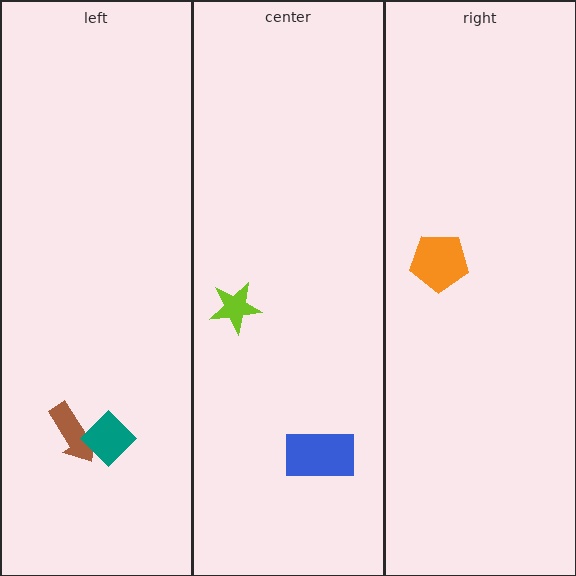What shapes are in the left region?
The brown arrow, the teal diamond.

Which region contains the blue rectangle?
The center region.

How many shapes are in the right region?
1.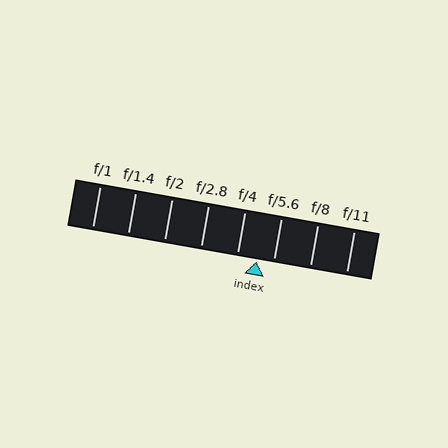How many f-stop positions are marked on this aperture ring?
There are 8 f-stop positions marked.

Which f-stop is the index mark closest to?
The index mark is closest to f/5.6.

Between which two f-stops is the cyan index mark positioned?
The index mark is between f/4 and f/5.6.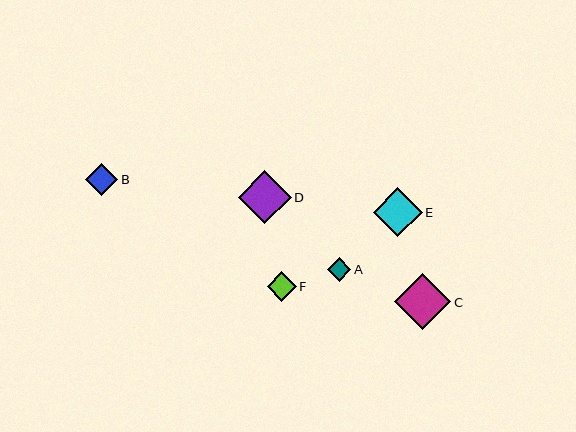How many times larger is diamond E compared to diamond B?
Diamond E is approximately 1.5 times the size of diamond B.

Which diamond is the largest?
Diamond C is the largest with a size of approximately 56 pixels.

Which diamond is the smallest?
Diamond A is the smallest with a size of approximately 23 pixels.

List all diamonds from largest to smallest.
From largest to smallest: C, D, E, B, F, A.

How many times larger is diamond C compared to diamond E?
Diamond C is approximately 1.1 times the size of diamond E.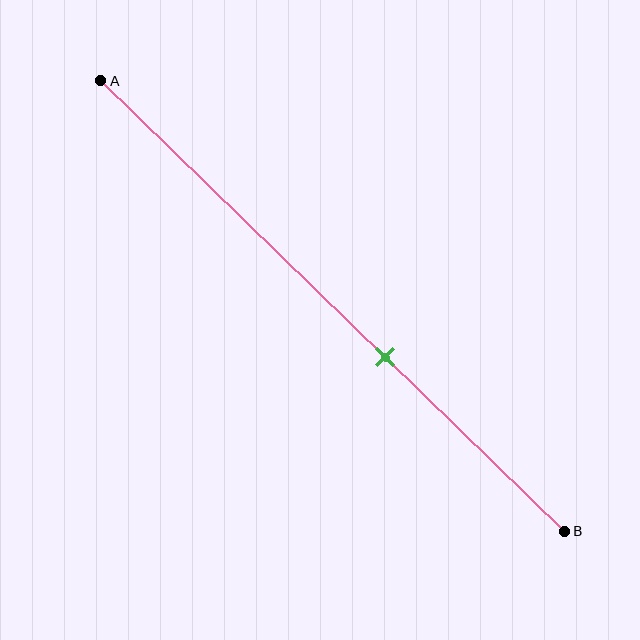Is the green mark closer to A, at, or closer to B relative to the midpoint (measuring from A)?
The green mark is closer to point B than the midpoint of segment AB.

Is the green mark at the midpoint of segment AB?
No, the mark is at about 60% from A, not at the 50% midpoint.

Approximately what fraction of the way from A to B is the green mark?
The green mark is approximately 60% of the way from A to B.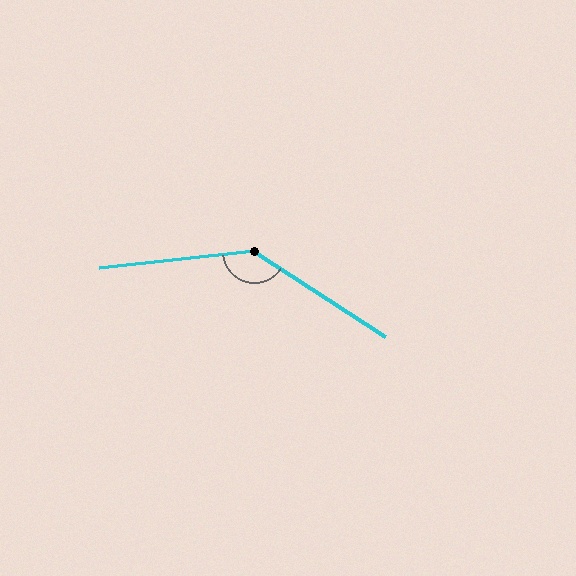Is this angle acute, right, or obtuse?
It is obtuse.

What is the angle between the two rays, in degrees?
Approximately 141 degrees.